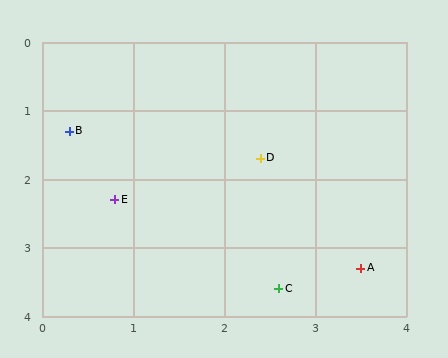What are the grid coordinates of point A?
Point A is at approximately (3.5, 3.3).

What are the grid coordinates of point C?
Point C is at approximately (2.6, 3.6).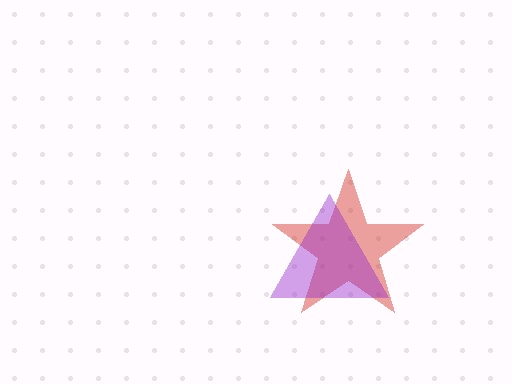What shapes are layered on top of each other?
The layered shapes are: a red star, a purple triangle.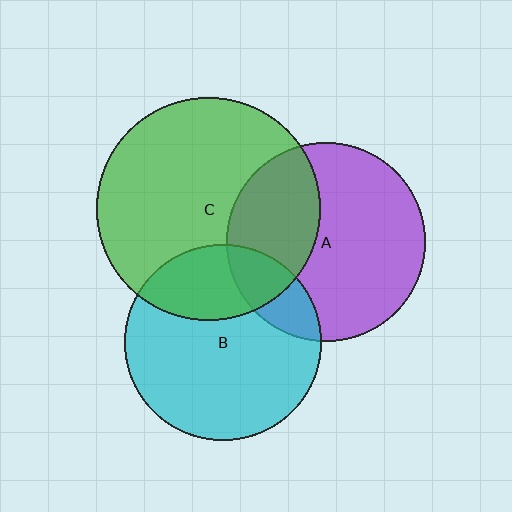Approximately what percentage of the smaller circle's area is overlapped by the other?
Approximately 15%.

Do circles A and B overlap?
Yes.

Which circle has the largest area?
Circle C (green).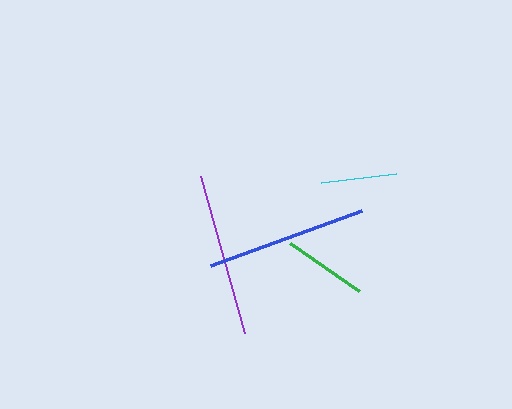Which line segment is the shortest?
The cyan line is the shortest at approximately 76 pixels.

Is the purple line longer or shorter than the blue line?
The purple line is longer than the blue line.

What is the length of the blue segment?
The blue segment is approximately 161 pixels long.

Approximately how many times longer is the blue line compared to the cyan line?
The blue line is approximately 2.1 times the length of the cyan line.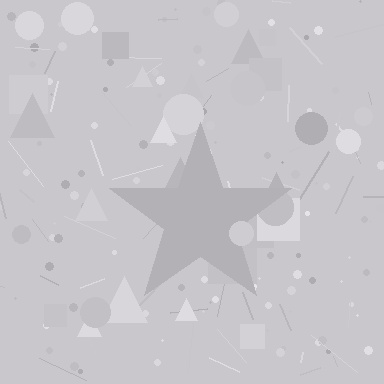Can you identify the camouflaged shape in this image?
The camouflaged shape is a star.